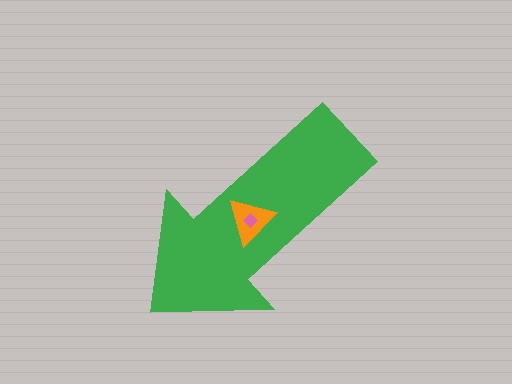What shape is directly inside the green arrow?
The orange triangle.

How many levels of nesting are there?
3.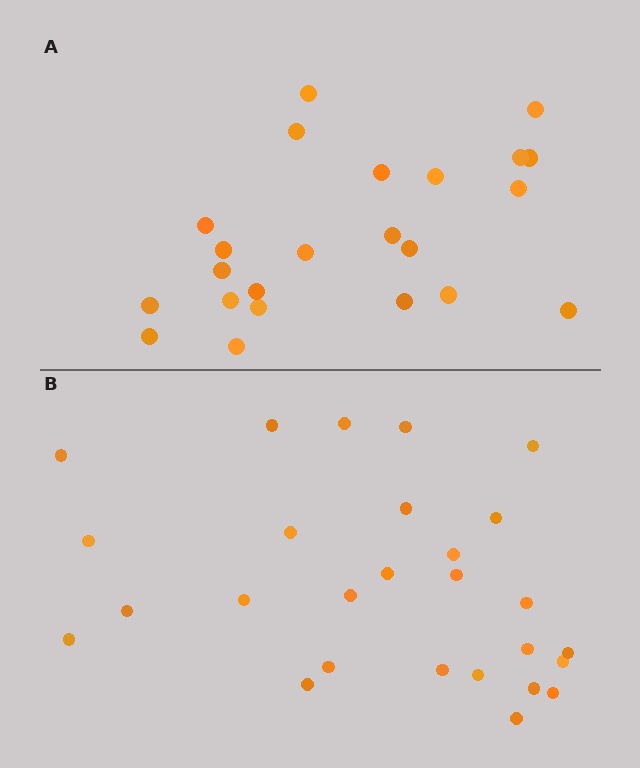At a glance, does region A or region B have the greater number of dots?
Region B (the bottom region) has more dots.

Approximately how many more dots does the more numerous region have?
Region B has about 4 more dots than region A.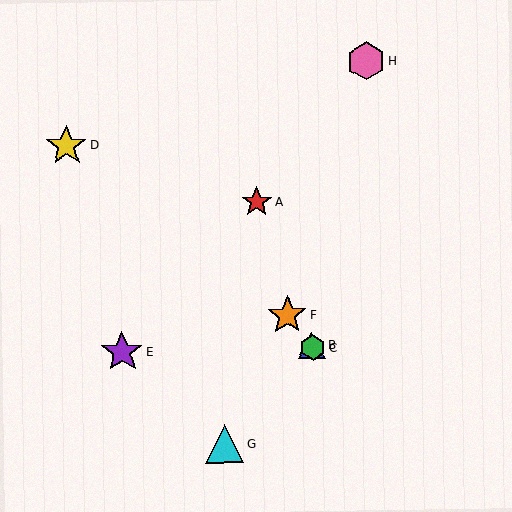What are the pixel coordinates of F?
Object F is at (287, 315).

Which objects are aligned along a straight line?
Objects B, C, F are aligned along a straight line.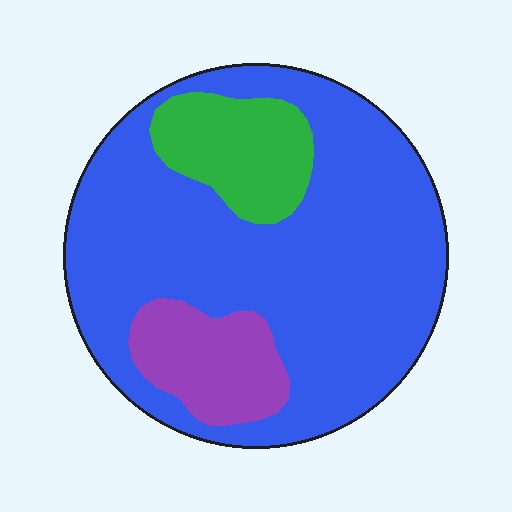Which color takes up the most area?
Blue, at roughly 75%.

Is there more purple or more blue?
Blue.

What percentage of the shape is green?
Green covers around 15% of the shape.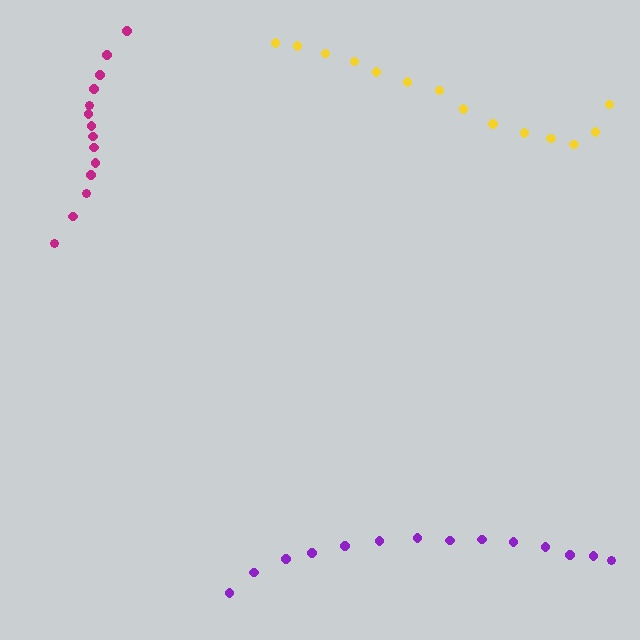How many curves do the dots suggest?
There are 3 distinct paths.